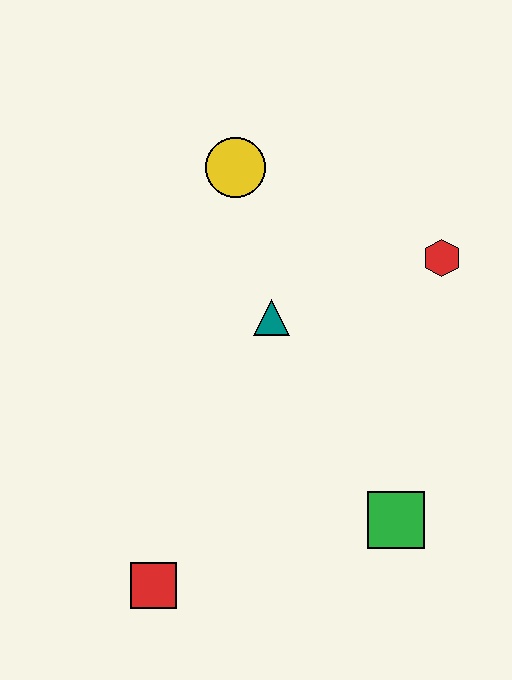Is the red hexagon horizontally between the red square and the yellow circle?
No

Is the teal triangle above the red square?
Yes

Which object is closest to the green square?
The teal triangle is closest to the green square.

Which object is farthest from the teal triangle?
The red square is farthest from the teal triangle.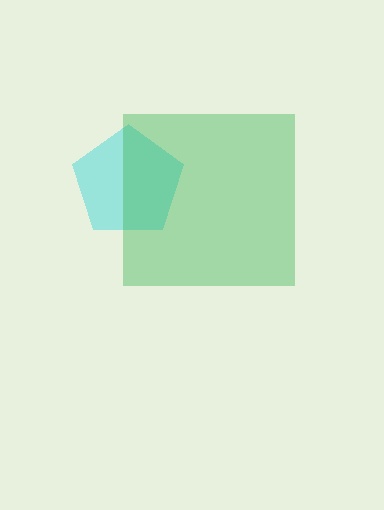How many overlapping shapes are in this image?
There are 2 overlapping shapes in the image.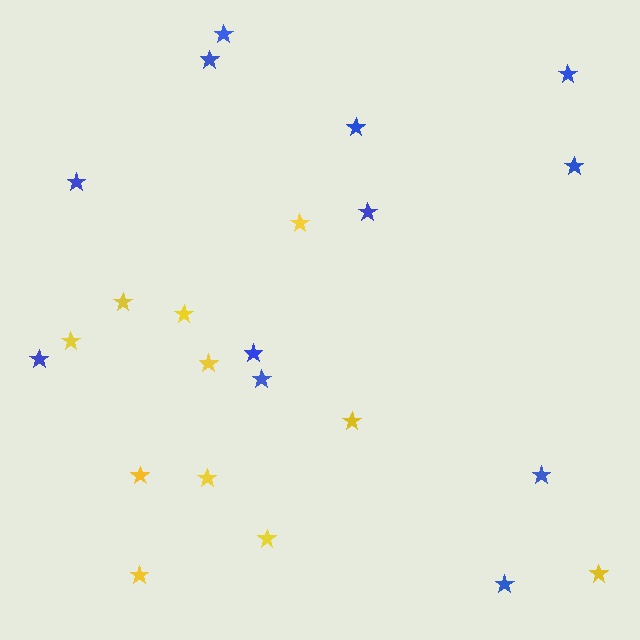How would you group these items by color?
There are 2 groups: one group of blue stars (12) and one group of yellow stars (11).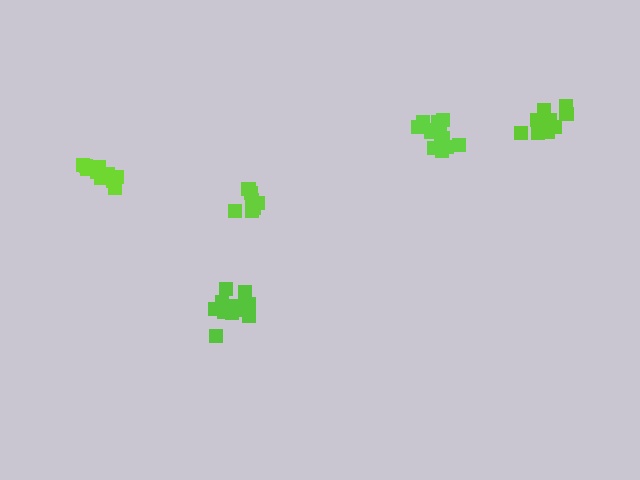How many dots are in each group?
Group 1: 13 dots, Group 2: 7 dots, Group 3: 12 dots, Group 4: 13 dots, Group 5: 9 dots (54 total).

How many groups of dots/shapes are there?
There are 5 groups.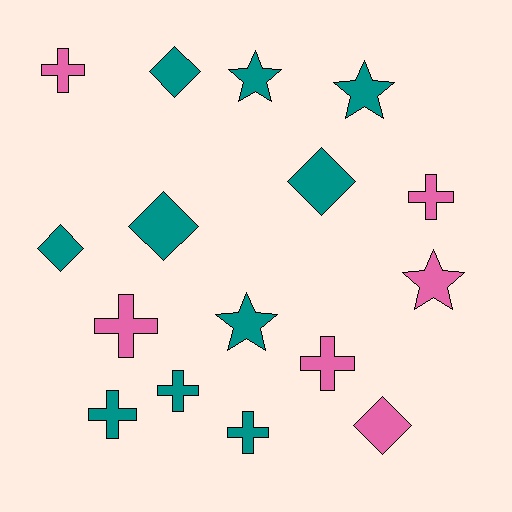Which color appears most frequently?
Teal, with 10 objects.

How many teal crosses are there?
There are 3 teal crosses.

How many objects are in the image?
There are 16 objects.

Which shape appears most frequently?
Cross, with 7 objects.